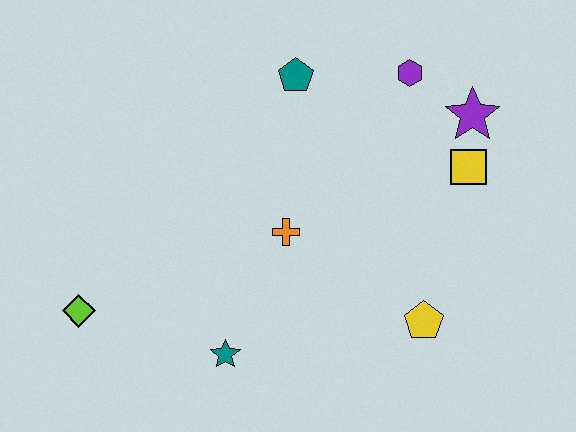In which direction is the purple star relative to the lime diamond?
The purple star is to the right of the lime diamond.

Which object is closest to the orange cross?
The teal star is closest to the orange cross.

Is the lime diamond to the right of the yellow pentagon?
No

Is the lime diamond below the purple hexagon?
Yes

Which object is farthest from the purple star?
The lime diamond is farthest from the purple star.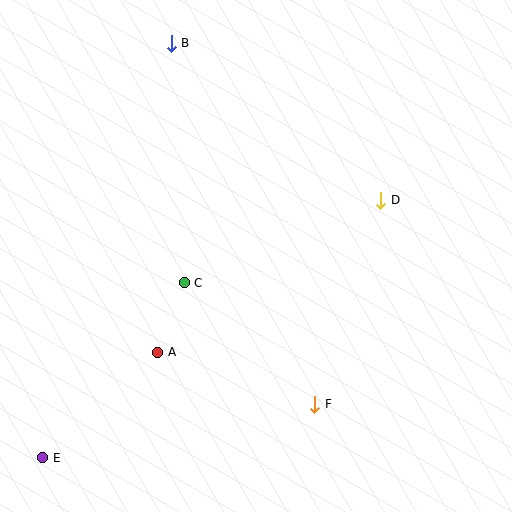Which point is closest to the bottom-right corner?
Point F is closest to the bottom-right corner.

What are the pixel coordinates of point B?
Point B is at (171, 43).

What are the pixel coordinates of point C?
Point C is at (184, 283).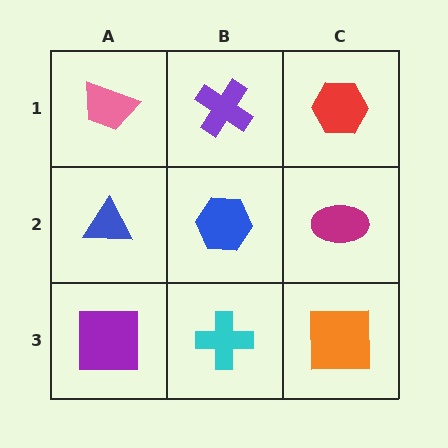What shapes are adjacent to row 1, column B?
A blue hexagon (row 2, column B), a pink trapezoid (row 1, column A), a red hexagon (row 1, column C).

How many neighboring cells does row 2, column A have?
3.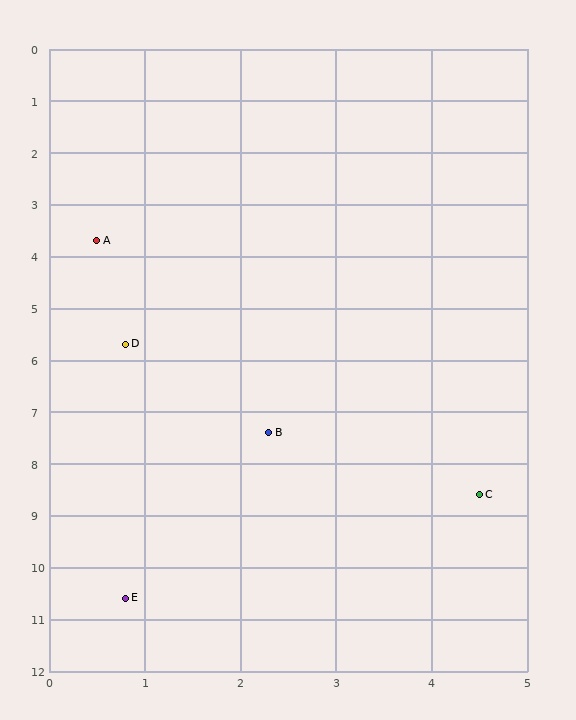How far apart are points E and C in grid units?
Points E and C are about 4.2 grid units apart.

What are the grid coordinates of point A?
Point A is at approximately (0.5, 3.7).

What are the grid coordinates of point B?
Point B is at approximately (2.3, 7.4).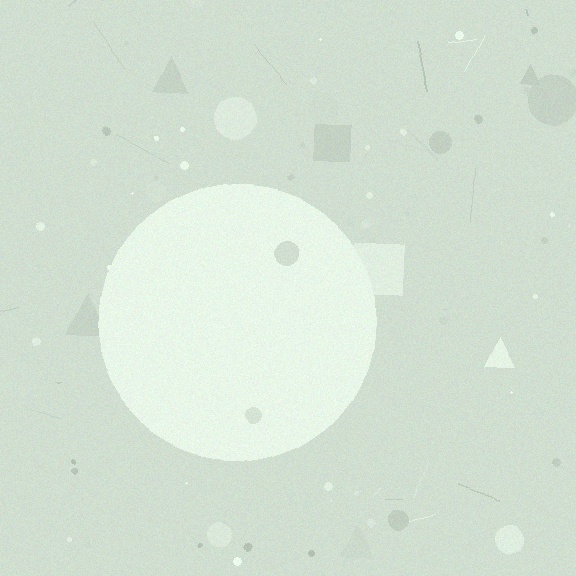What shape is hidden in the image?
A circle is hidden in the image.